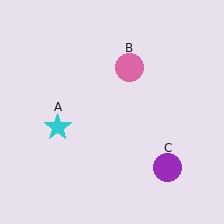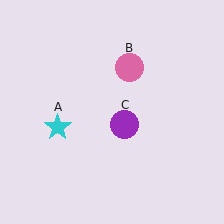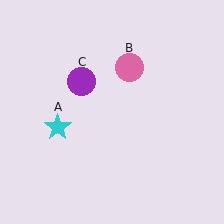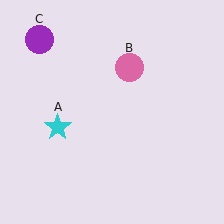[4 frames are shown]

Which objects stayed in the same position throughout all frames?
Cyan star (object A) and pink circle (object B) remained stationary.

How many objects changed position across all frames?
1 object changed position: purple circle (object C).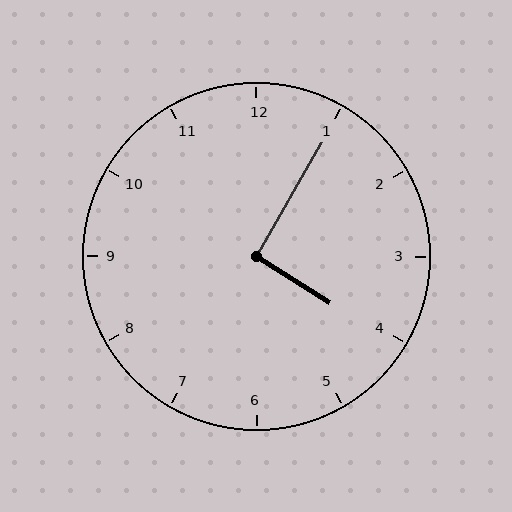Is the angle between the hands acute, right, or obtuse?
It is right.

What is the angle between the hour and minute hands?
Approximately 92 degrees.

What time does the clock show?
4:05.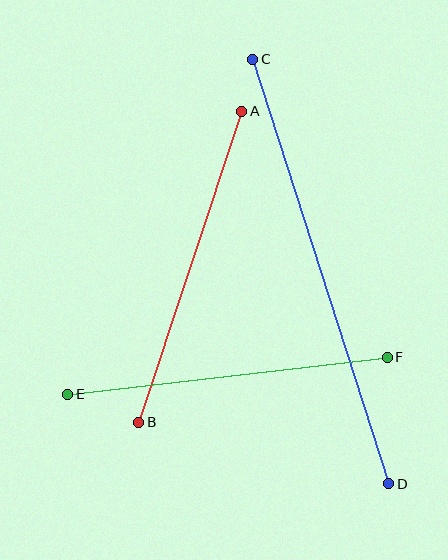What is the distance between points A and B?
The distance is approximately 328 pixels.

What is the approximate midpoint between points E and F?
The midpoint is at approximately (227, 376) pixels.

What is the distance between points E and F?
The distance is approximately 321 pixels.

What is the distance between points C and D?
The distance is approximately 445 pixels.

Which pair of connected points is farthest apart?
Points C and D are farthest apart.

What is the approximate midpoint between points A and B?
The midpoint is at approximately (190, 267) pixels.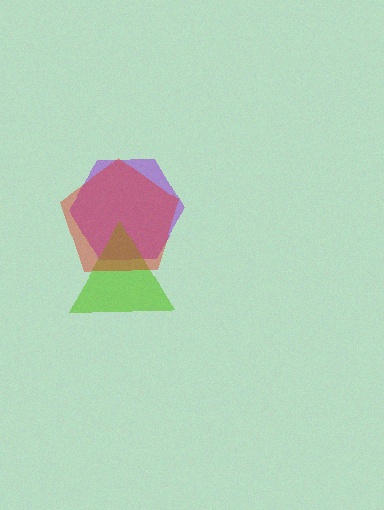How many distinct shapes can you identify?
There are 3 distinct shapes: a purple hexagon, a lime triangle, a red pentagon.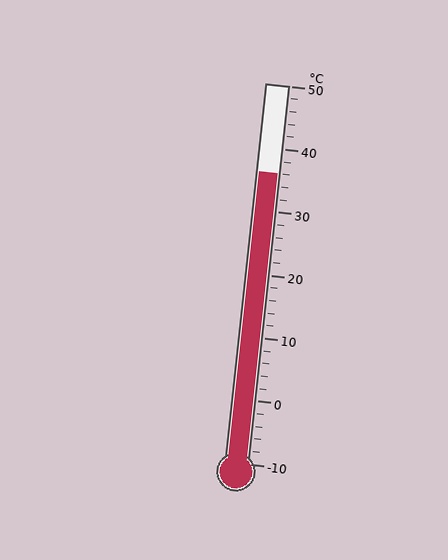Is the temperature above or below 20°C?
The temperature is above 20°C.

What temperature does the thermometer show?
The thermometer shows approximately 36°C.